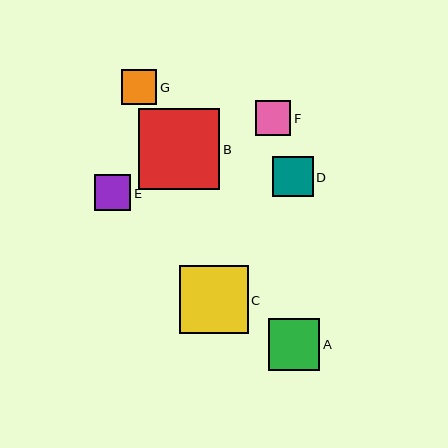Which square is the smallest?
Square G is the smallest with a size of approximately 35 pixels.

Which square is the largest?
Square B is the largest with a size of approximately 81 pixels.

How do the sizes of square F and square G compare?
Square F and square G are approximately the same size.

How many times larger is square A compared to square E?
Square A is approximately 1.4 times the size of square E.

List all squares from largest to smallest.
From largest to smallest: B, C, A, D, E, F, G.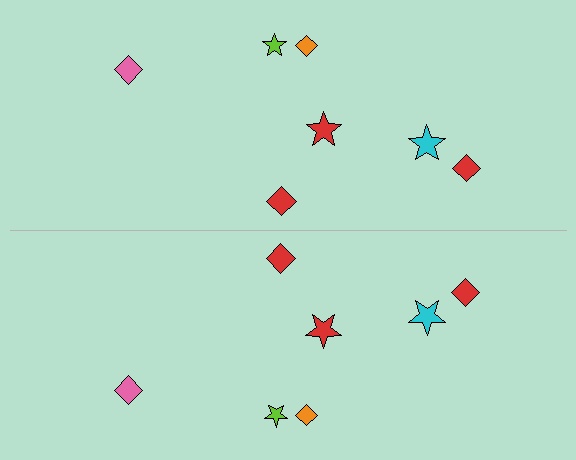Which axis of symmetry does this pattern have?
The pattern has a horizontal axis of symmetry running through the center of the image.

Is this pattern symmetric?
Yes, this pattern has bilateral (reflection) symmetry.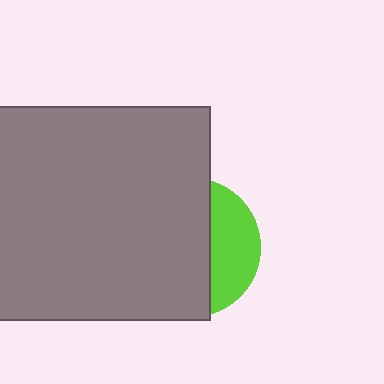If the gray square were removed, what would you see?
You would see the complete lime circle.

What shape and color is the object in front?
The object in front is a gray square.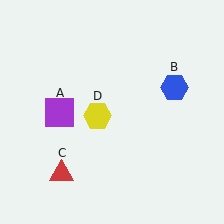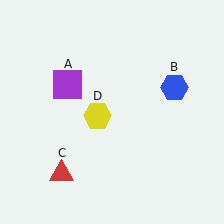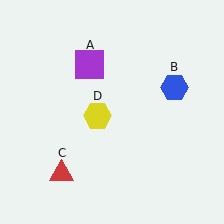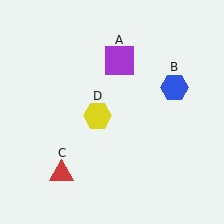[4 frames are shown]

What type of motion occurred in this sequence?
The purple square (object A) rotated clockwise around the center of the scene.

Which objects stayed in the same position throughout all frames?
Blue hexagon (object B) and red triangle (object C) and yellow hexagon (object D) remained stationary.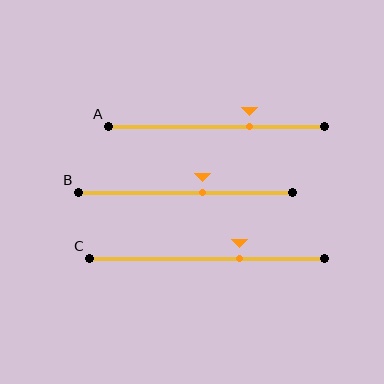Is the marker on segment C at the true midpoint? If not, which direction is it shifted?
No, the marker on segment C is shifted to the right by about 14% of the segment length.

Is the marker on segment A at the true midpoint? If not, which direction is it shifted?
No, the marker on segment A is shifted to the right by about 15% of the segment length.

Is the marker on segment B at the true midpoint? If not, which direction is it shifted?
No, the marker on segment B is shifted to the right by about 8% of the segment length.